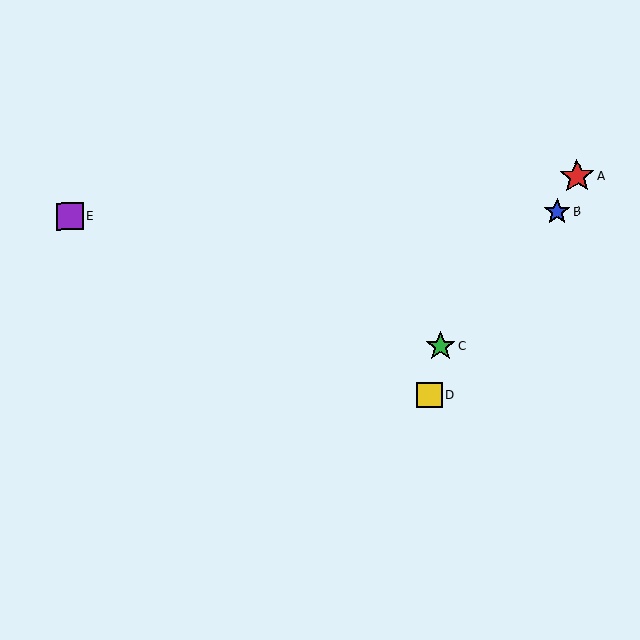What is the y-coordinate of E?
Object E is at y≈216.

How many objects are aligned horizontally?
2 objects (B, E) are aligned horizontally.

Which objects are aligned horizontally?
Objects B, E are aligned horizontally.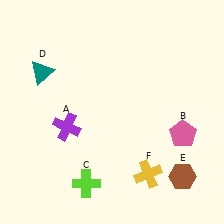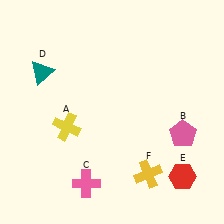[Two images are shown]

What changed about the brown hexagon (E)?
In Image 1, E is brown. In Image 2, it changed to red.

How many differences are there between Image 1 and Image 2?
There are 3 differences between the two images.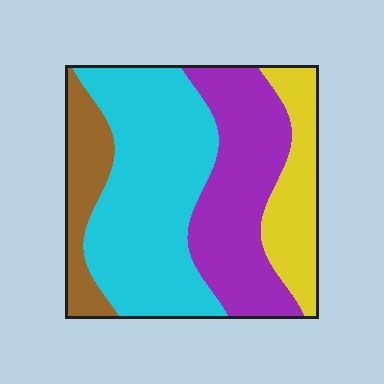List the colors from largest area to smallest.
From largest to smallest: cyan, purple, yellow, brown.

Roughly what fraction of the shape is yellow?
Yellow covers about 15% of the shape.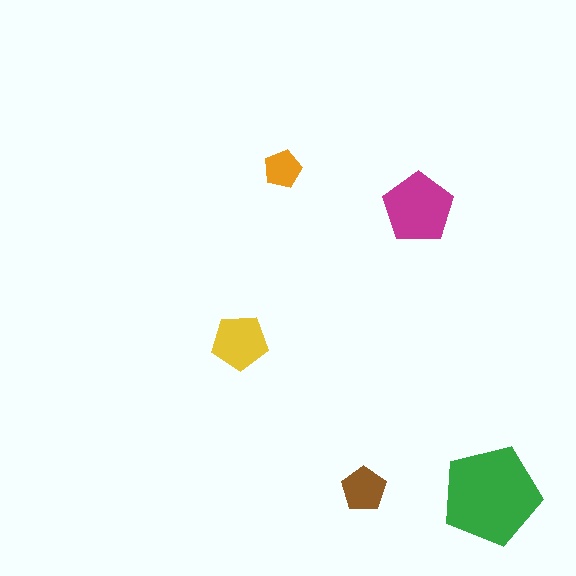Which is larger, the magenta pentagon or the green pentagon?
The green one.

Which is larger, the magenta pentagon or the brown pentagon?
The magenta one.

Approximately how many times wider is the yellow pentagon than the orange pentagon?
About 1.5 times wider.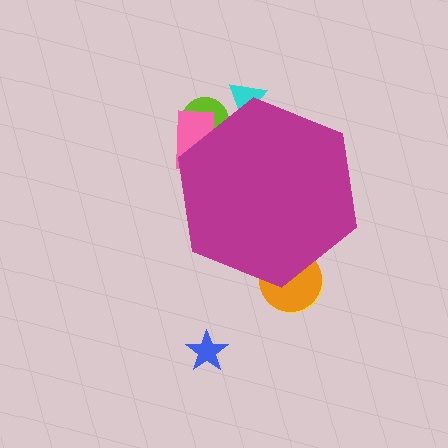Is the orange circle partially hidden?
Yes, the orange circle is partially hidden behind the magenta hexagon.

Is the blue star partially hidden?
No, the blue star is fully visible.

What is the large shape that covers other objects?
A magenta hexagon.